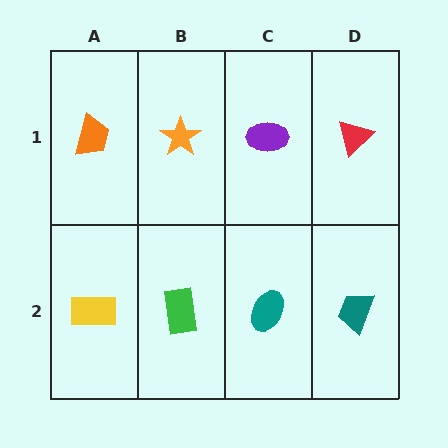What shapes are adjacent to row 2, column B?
An orange star (row 1, column B), a yellow rectangle (row 2, column A), a teal ellipse (row 2, column C).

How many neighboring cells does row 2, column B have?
3.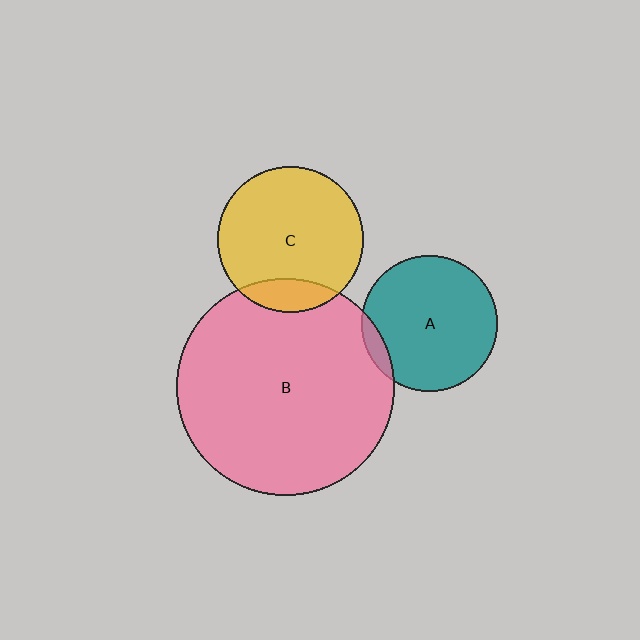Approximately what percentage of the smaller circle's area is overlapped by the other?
Approximately 5%.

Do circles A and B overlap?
Yes.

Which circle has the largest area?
Circle B (pink).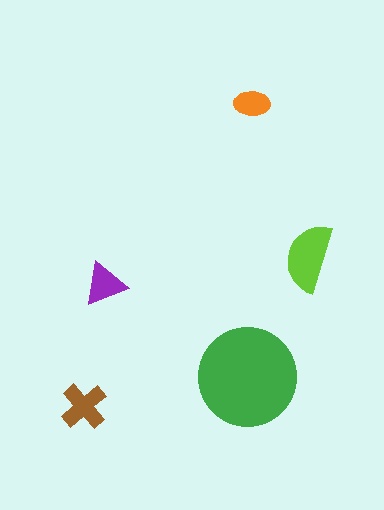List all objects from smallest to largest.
The orange ellipse, the purple triangle, the brown cross, the lime semicircle, the green circle.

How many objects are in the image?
There are 5 objects in the image.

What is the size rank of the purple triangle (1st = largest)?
4th.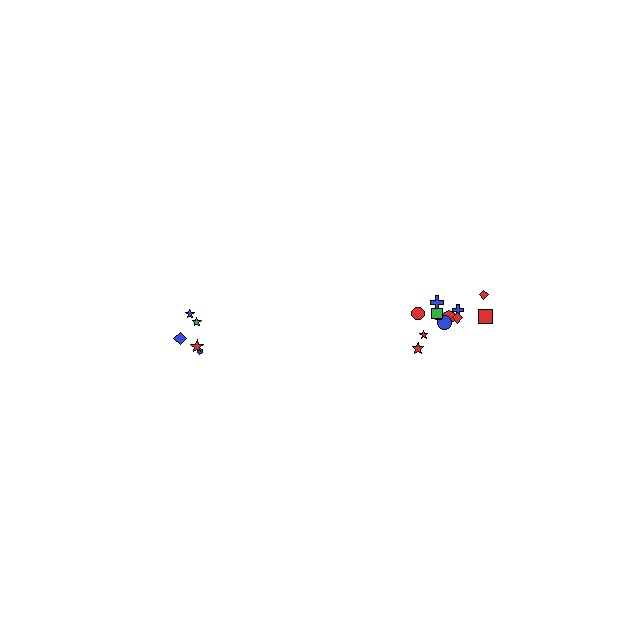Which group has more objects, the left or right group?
The right group.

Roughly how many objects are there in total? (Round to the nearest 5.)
Roughly 15 objects in total.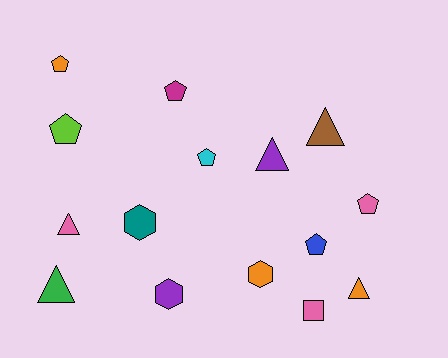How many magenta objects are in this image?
There is 1 magenta object.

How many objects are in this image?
There are 15 objects.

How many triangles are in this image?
There are 5 triangles.